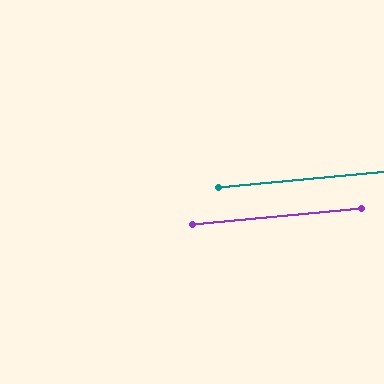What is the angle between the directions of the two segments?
Approximately 0 degrees.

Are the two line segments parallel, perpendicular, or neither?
Parallel — their directions differ by only 0.3°.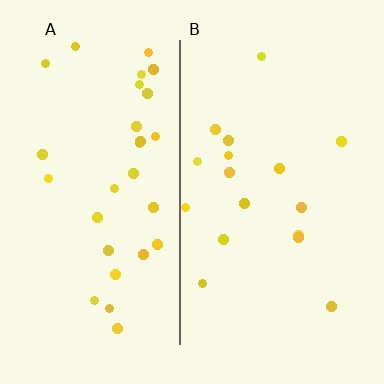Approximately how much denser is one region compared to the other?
Approximately 1.8× — region A over region B.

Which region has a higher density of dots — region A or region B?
A (the left).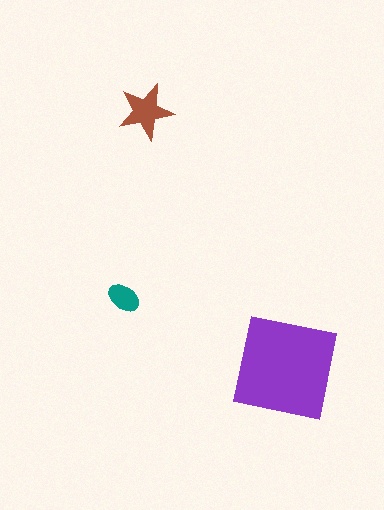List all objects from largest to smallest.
The purple square, the brown star, the teal ellipse.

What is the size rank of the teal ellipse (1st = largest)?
3rd.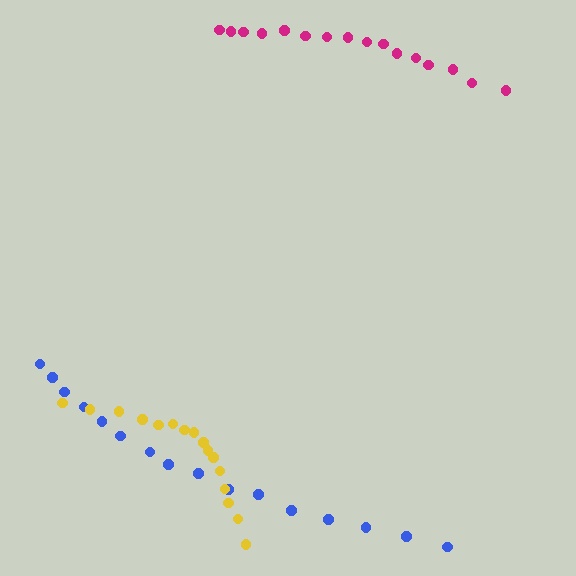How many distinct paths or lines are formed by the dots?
There are 3 distinct paths.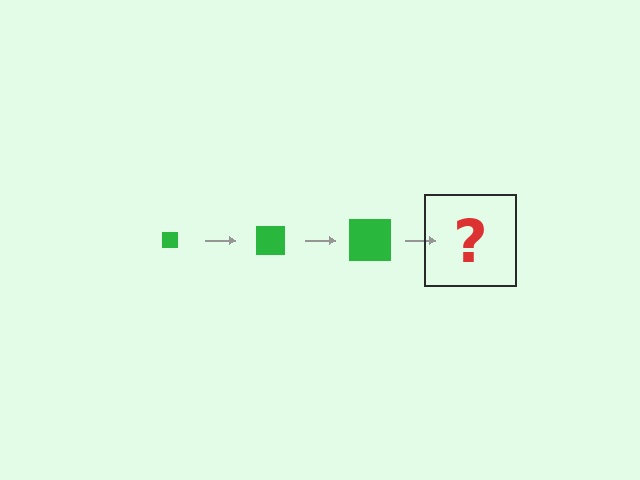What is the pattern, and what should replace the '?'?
The pattern is that the square gets progressively larger each step. The '?' should be a green square, larger than the previous one.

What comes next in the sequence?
The next element should be a green square, larger than the previous one.